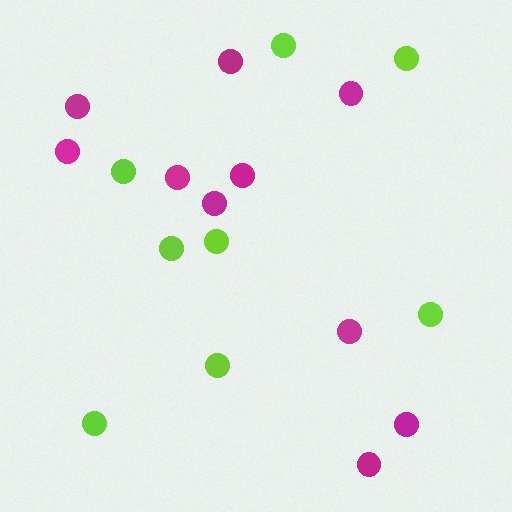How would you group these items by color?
There are 2 groups: one group of lime circles (8) and one group of magenta circles (10).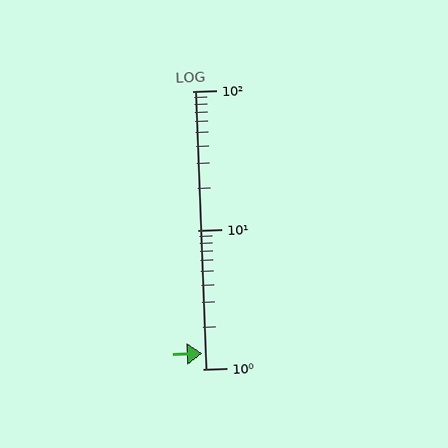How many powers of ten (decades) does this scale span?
The scale spans 2 decades, from 1 to 100.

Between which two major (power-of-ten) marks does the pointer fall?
The pointer is between 1 and 10.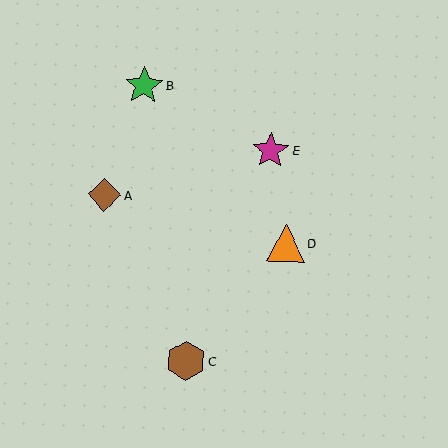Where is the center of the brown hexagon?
The center of the brown hexagon is at (185, 361).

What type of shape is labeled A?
Shape A is a brown diamond.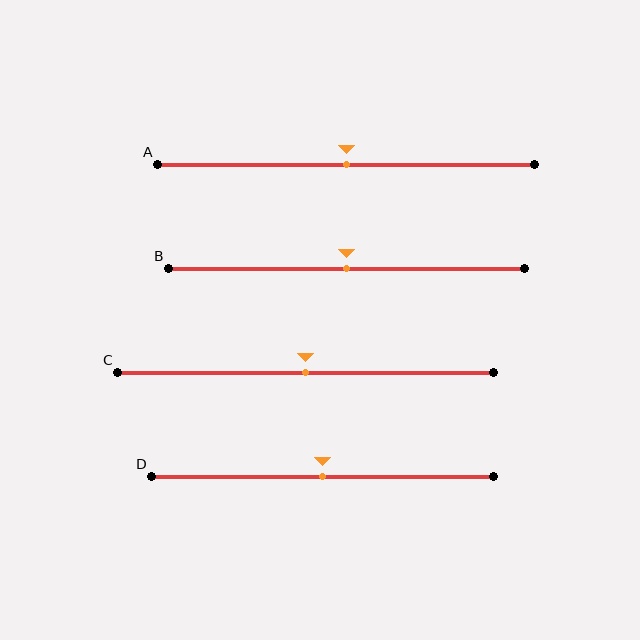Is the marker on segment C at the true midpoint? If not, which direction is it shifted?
Yes, the marker on segment C is at the true midpoint.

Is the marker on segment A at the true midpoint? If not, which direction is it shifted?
Yes, the marker on segment A is at the true midpoint.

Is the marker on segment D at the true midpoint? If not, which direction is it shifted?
Yes, the marker on segment D is at the true midpoint.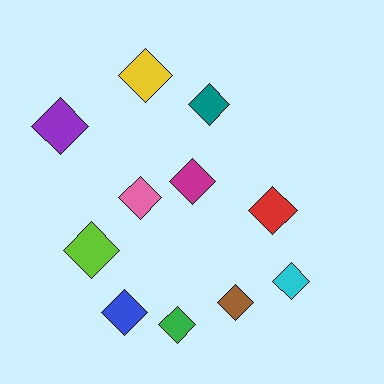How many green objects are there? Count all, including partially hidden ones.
There is 1 green object.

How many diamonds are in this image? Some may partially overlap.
There are 11 diamonds.